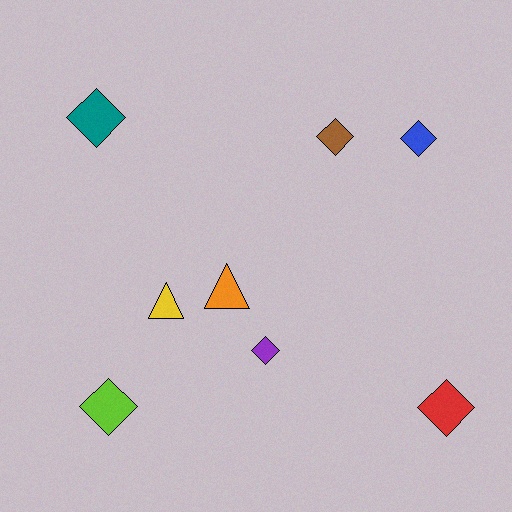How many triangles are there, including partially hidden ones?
There are 2 triangles.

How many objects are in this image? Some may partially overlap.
There are 8 objects.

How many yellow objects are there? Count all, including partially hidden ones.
There is 1 yellow object.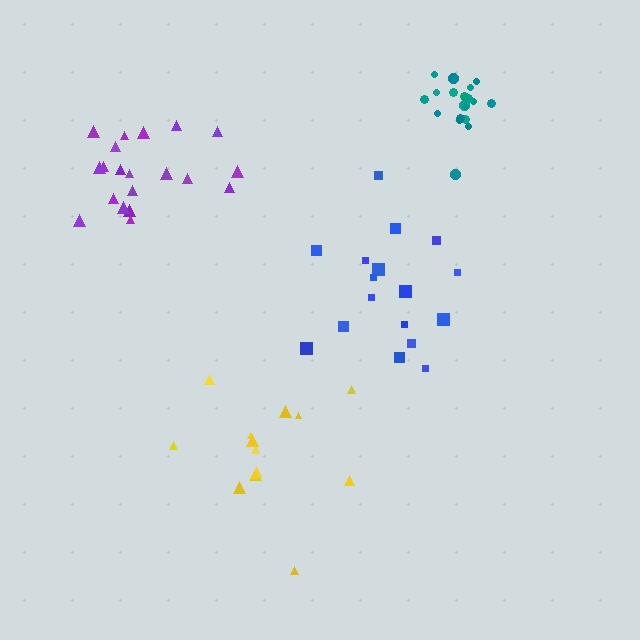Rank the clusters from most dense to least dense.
teal, purple, yellow, blue.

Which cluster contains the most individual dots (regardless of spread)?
Purple (20).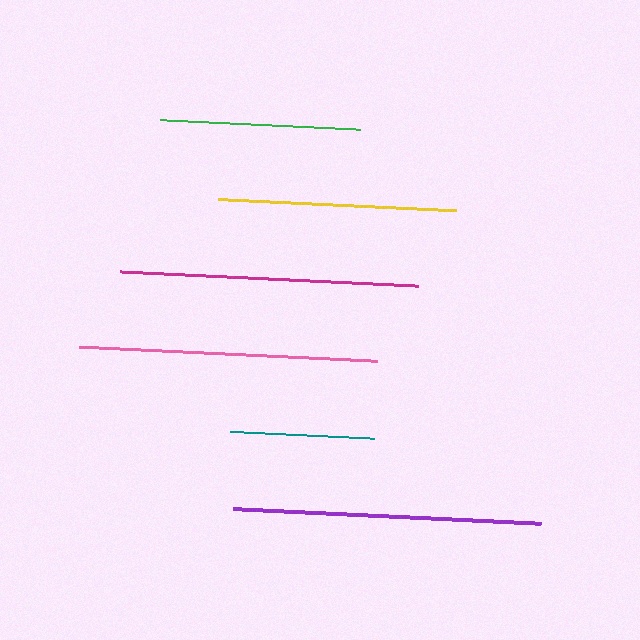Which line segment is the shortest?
The teal line is the shortest at approximately 145 pixels.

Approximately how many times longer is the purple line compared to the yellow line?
The purple line is approximately 1.3 times the length of the yellow line.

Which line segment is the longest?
The purple line is the longest at approximately 308 pixels.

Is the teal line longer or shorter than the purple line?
The purple line is longer than the teal line.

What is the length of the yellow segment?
The yellow segment is approximately 239 pixels long.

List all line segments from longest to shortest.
From longest to shortest: purple, pink, magenta, yellow, green, teal.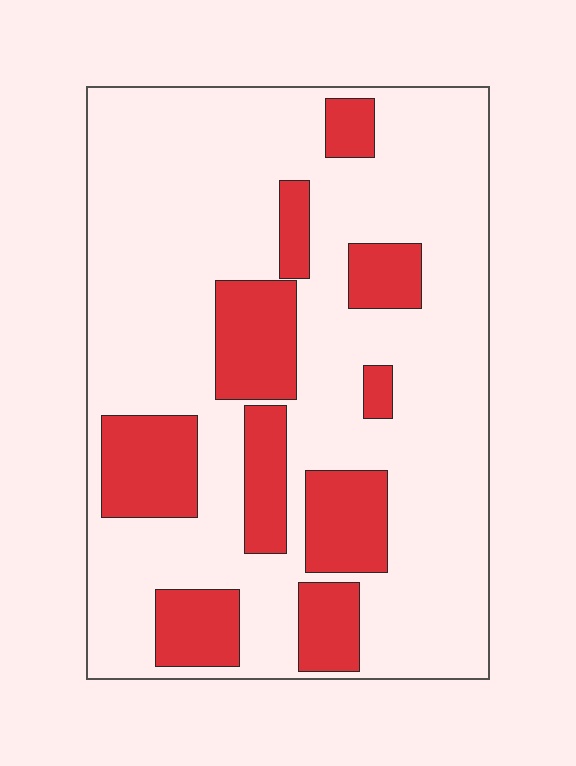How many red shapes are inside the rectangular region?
10.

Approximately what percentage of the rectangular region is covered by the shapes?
Approximately 25%.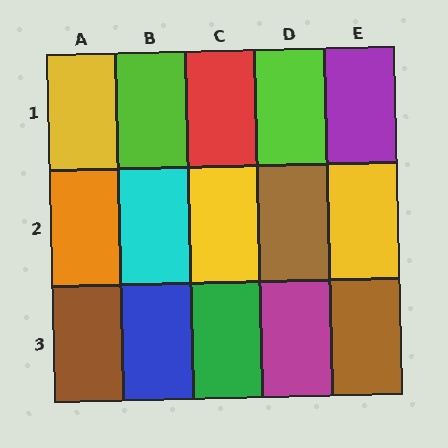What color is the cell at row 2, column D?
Brown.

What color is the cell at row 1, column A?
Yellow.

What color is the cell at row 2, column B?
Cyan.